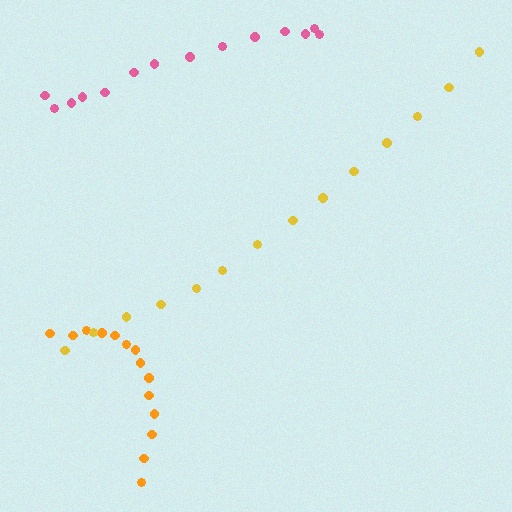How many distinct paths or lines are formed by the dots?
There are 3 distinct paths.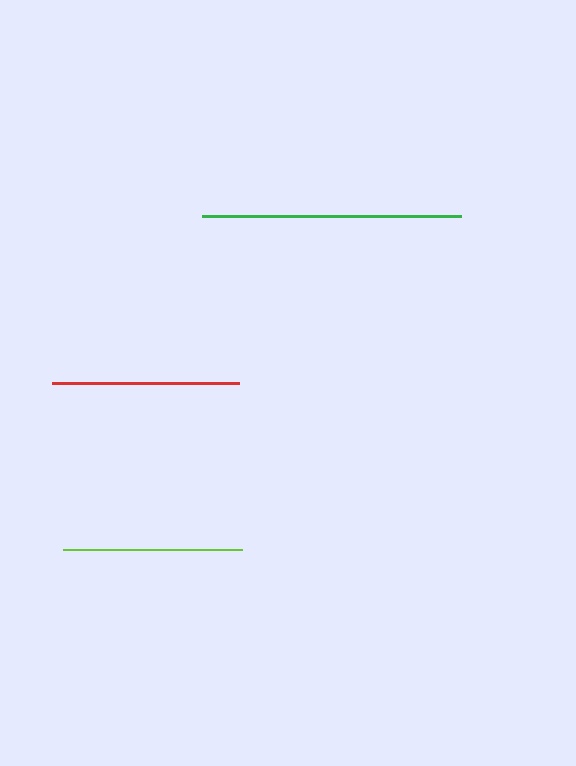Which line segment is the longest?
The green line is the longest at approximately 258 pixels.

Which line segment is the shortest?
The lime line is the shortest at approximately 179 pixels.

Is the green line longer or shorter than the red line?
The green line is longer than the red line.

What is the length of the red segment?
The red segment is approximately 188 pixels long.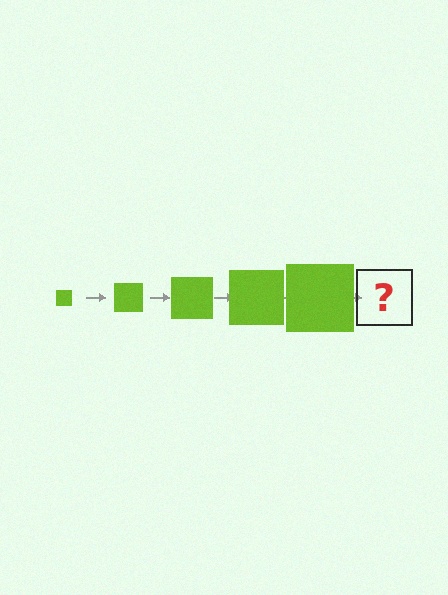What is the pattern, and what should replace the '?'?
The pattern is that the square gets progressively larger each step. The '?' should be a lime square, larger than the previous one.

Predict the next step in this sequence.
The next step is a lime square, larger than the previous one.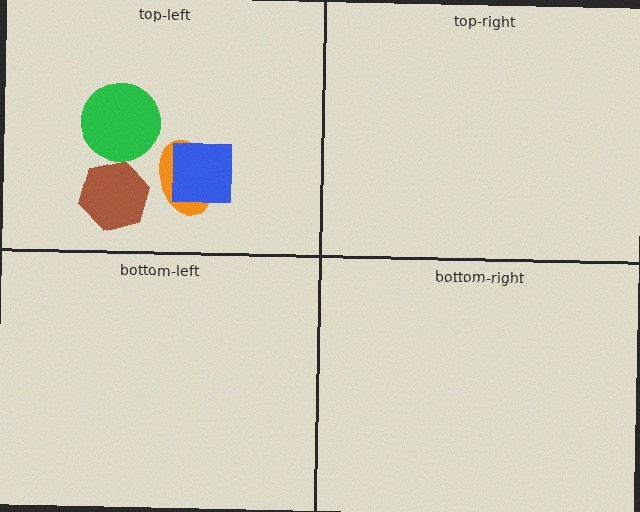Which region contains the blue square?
The top-left region.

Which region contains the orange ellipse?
The top-left region.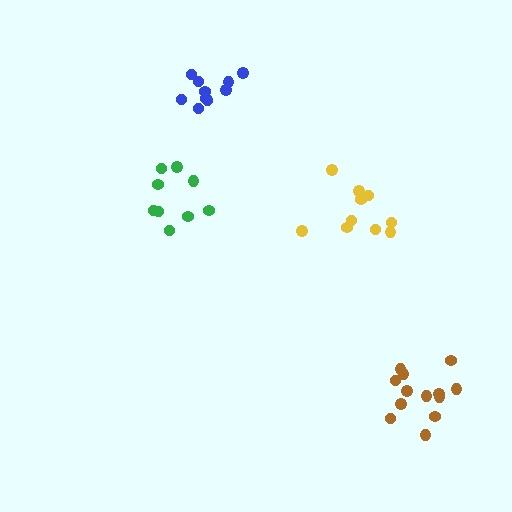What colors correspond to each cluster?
The clusters are colored: yellow, green, blue, brown.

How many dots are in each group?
Group 1: 11 dots, Group 2: 9 dots, Group 3: 10 dots, Group 4: 13 dots (43 total).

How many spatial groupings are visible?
There are 4 spatial groupings.